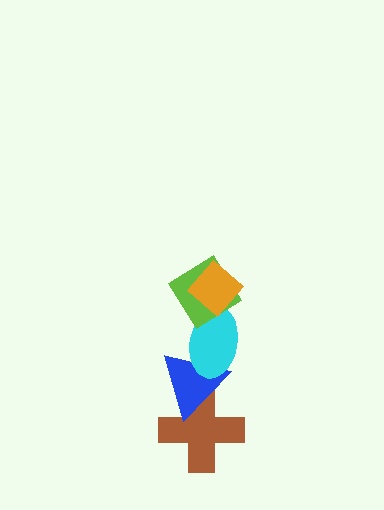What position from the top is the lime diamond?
The lime diamond is 2nd from the top.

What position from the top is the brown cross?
The brown cross is 5th from the top.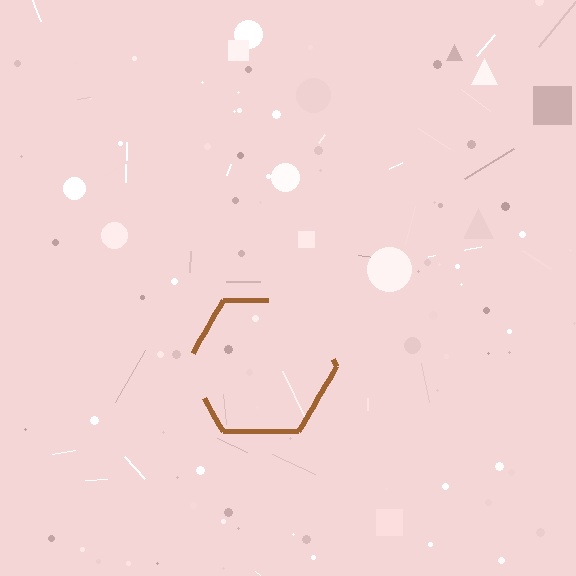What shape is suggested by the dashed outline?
The dashed outline suggests a hexagon.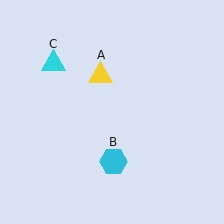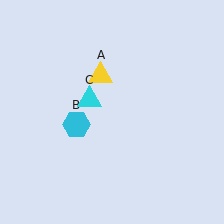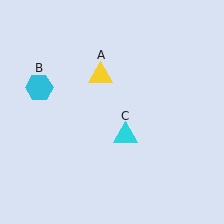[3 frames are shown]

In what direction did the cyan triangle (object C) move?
The cyan triangle (object C) moved down and to the right.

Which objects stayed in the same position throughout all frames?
Yellow triangle (object A) remained stationary.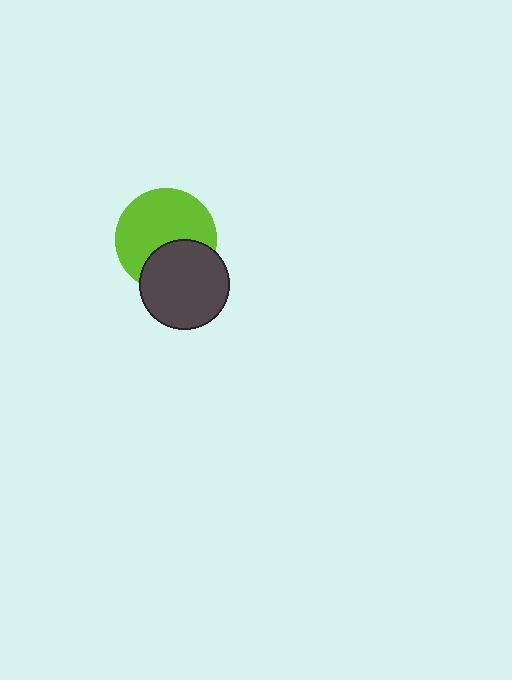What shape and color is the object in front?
The object in front is a dark gray circle.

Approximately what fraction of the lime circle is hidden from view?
Roughly 34% of the lime circle is hidden behind the dark gray circle.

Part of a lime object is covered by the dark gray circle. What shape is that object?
It is a circle.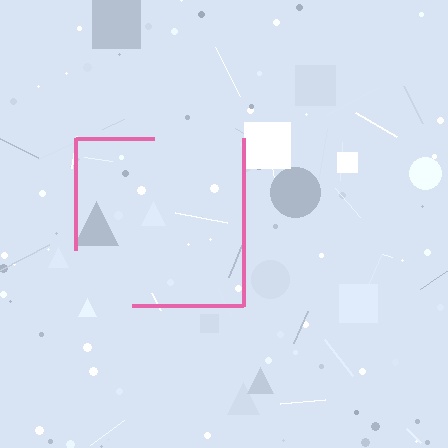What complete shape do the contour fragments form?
The contour fragments form a square.